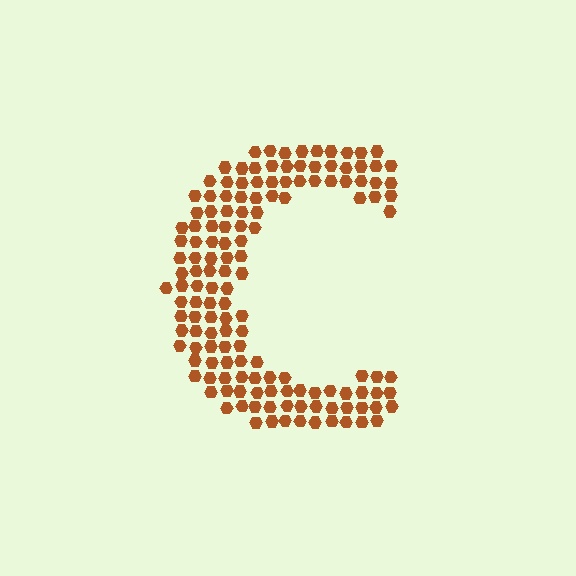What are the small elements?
The small elements are hexagons.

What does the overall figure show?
The overall figure shows the letter C.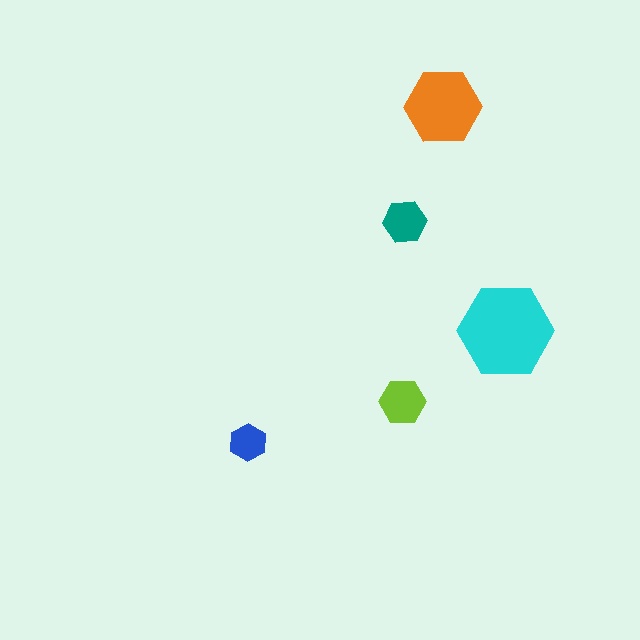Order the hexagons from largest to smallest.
the cyan one, the orange one, the lime one, the teal one, the blue one.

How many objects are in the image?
There are 5 objects in the image.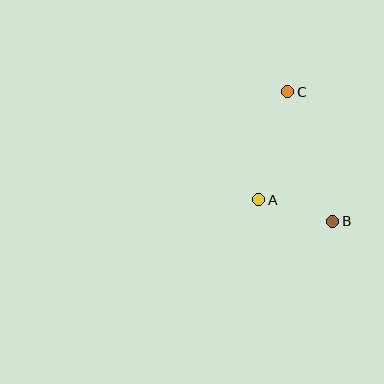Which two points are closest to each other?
Points A and B are closest to each other.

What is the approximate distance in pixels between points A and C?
The distance between A and C is approximately 112 pixels.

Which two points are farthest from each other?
Points B and C are farthest from each other.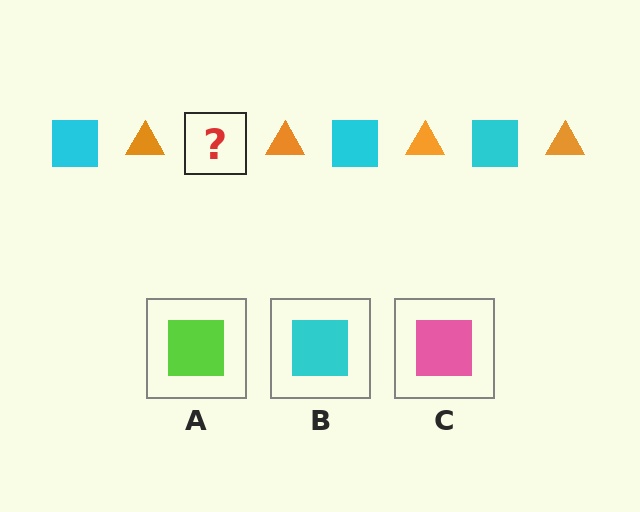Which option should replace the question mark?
Option B.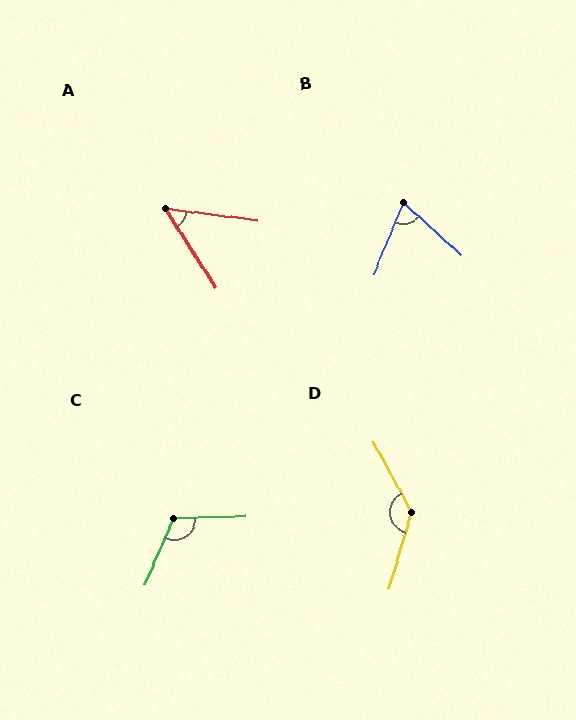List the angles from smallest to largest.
A (50°), B (70°), C (116°), D (135°).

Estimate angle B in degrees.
Approximately 70 degrees.